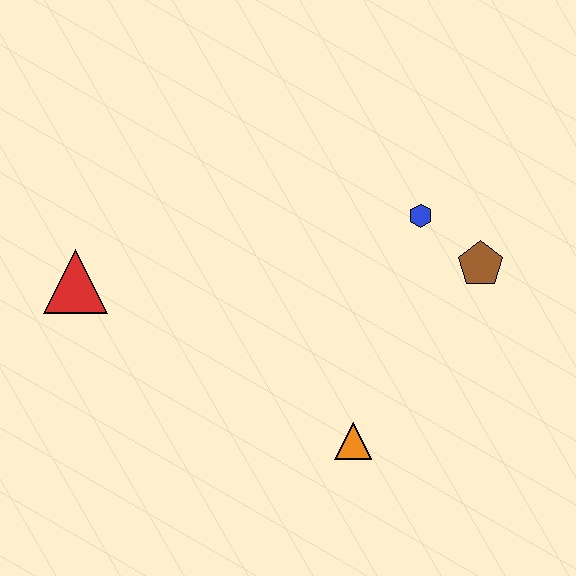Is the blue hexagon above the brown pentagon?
Yes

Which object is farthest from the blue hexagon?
The red triangle is farthest from the blue hexagon.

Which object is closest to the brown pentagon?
The blue hexagon is closest to the brown pentagon.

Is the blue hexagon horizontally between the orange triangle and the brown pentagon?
Yes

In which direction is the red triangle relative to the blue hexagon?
The red triangle is to the left of the blue hexagon.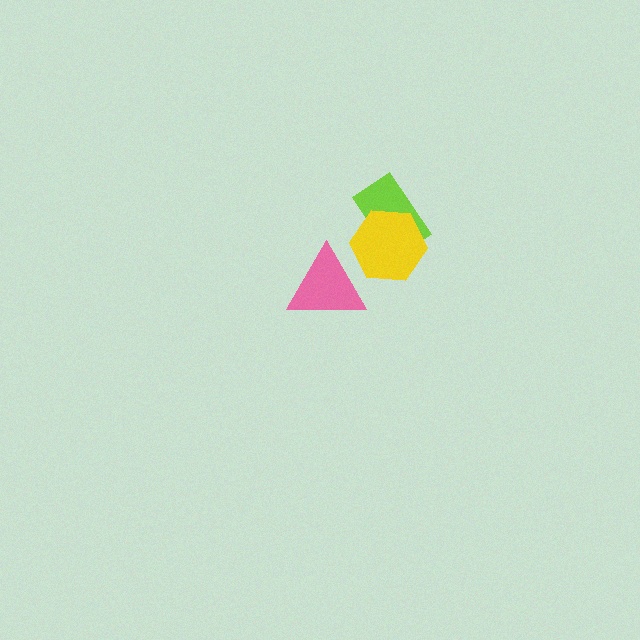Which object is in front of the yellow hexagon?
The pink triangle is in front of the yellow hexagon.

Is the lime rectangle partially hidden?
Yes, it is partially covered by another shape.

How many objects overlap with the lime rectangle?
1 object overlaps with the lime rectangle.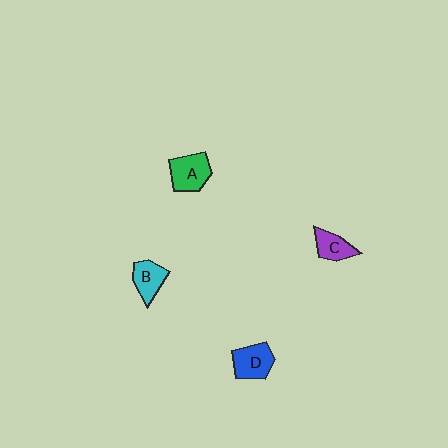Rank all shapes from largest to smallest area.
From largest to smallest: A (green), D (blue), B (cyan), C (purple).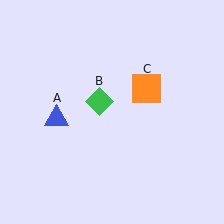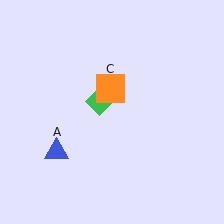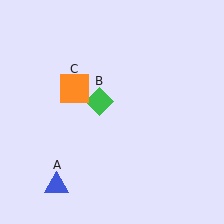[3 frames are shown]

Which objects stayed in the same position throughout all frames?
Green diamond (object B) remained stationary.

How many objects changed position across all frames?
2 objects changed position: blue triangle (object A), orange square (object C).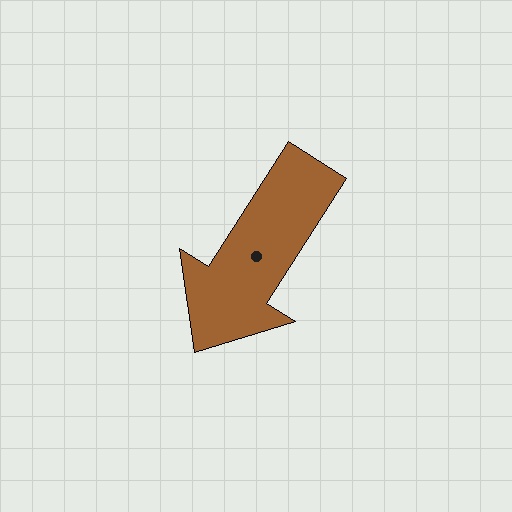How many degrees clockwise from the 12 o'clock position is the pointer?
Approximately 213 degrees.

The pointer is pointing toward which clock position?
Roughly 7 o'clock.